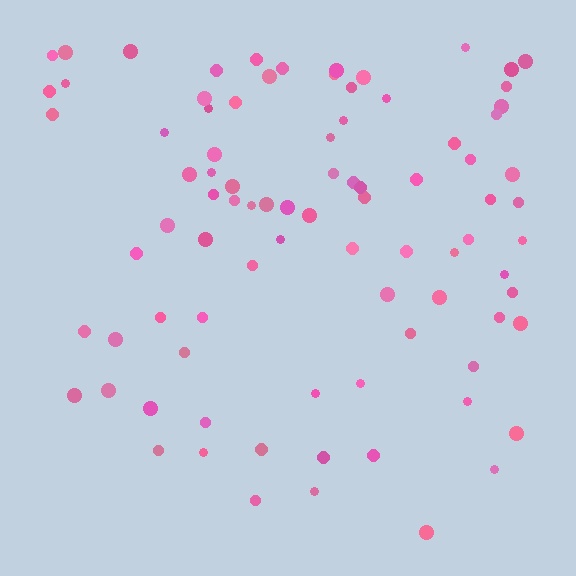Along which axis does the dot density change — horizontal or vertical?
Vertical.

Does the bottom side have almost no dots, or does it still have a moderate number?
Still a moderate number, just noticeably fewer than the top.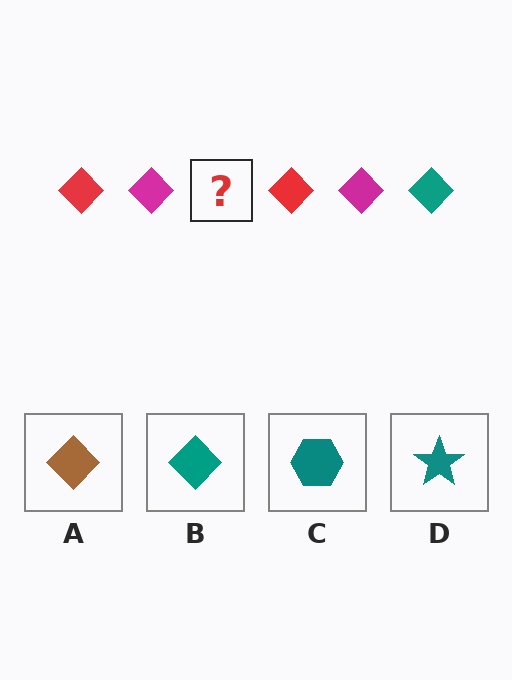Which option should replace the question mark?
Option B.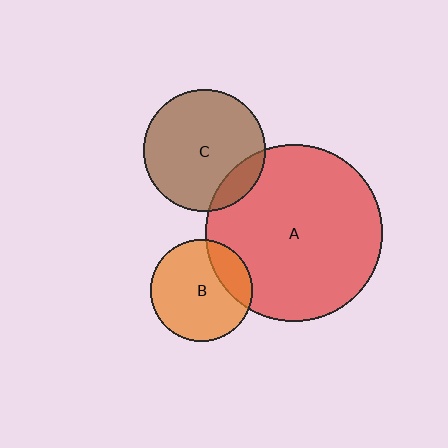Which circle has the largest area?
Circle A (red).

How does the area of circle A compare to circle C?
Approximately 2.1 times.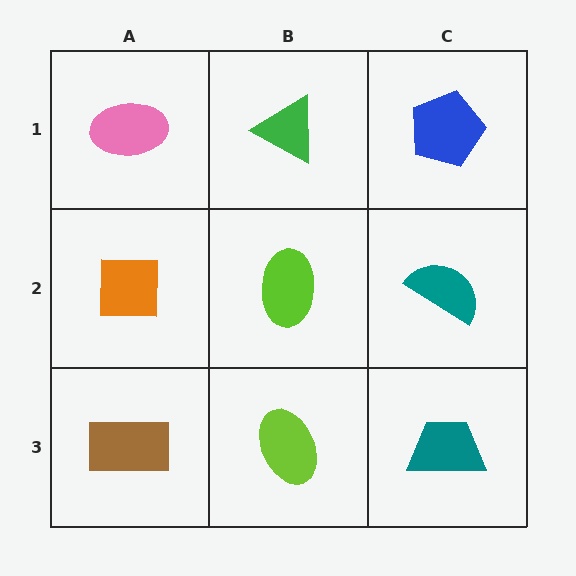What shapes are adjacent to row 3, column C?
A teal semicircle (row 2, column C), a lime ellipse (row 3, column B).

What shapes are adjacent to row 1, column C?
A teal semicircle (row 2, column C), a green triangle (row 1, column B).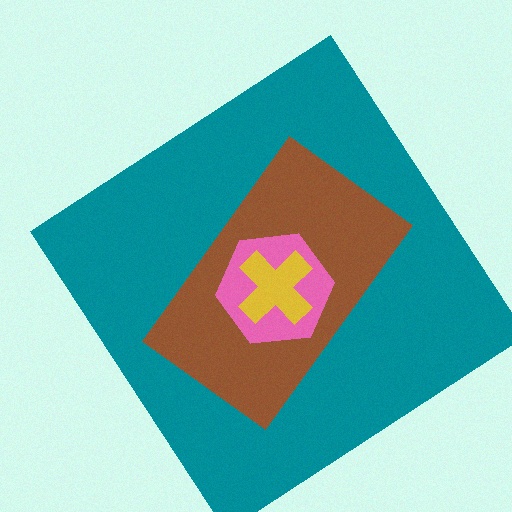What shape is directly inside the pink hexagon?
The yellow cross.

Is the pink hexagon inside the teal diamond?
Yes.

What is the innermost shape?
The yellow cross.